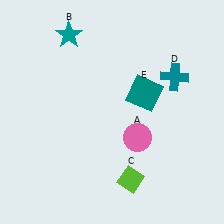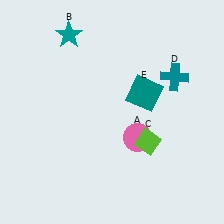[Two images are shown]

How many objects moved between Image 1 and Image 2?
1 object moved between the two images.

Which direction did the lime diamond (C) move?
The lime diamond (C) moved up.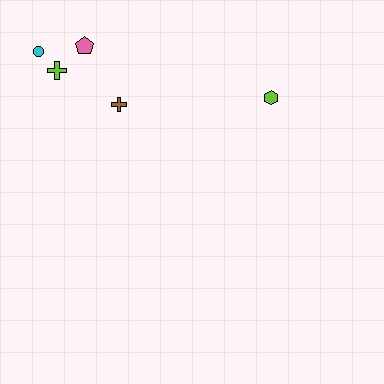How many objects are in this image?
There are 5 objects.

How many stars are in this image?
There are no stars.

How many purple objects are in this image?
There are no purple objects.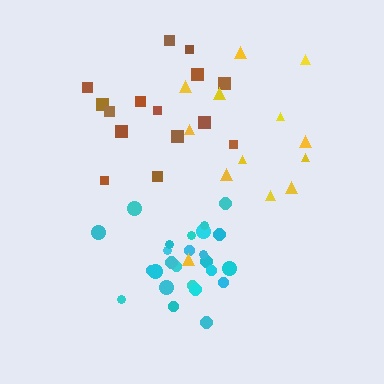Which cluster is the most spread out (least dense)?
Yellow.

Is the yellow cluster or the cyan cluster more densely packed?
Cyan.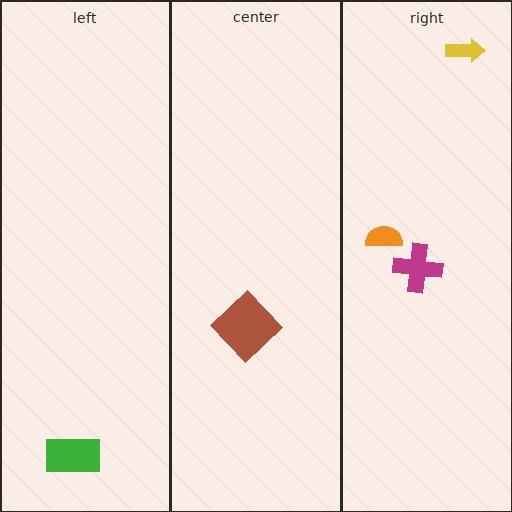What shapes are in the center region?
The brown diamond.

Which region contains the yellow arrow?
The right region.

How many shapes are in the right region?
3.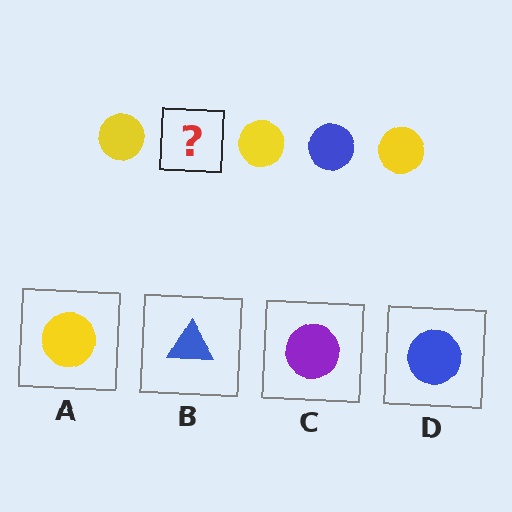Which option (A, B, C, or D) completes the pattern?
D.